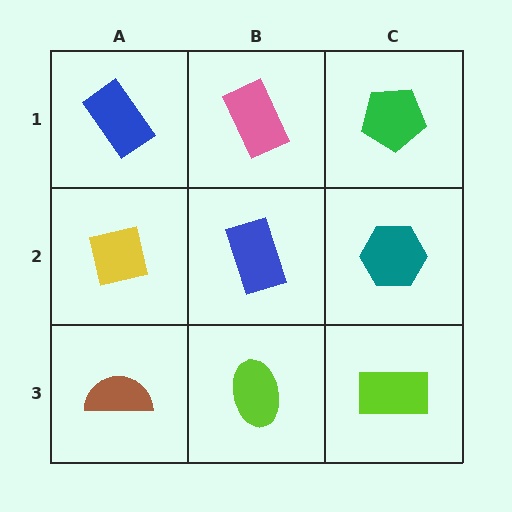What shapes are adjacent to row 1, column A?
A yellow square (row 2, column A), a pink rectangle (row 1, column B).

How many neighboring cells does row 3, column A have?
2.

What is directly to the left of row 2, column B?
A yellow square.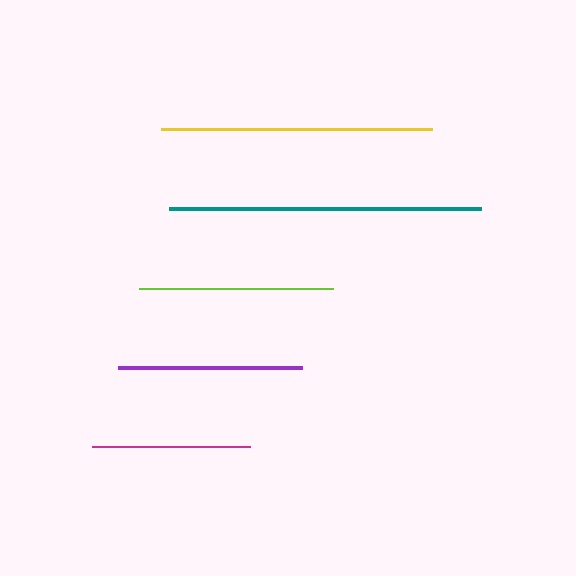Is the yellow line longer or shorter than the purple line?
The yellow line is longer than the purple line.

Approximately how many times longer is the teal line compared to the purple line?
The teal line is approximately 1.7 times the length of the purple line.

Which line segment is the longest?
The teal line is the longest at approximately 312 pixels.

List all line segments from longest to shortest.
From longest to shortest: teal, yellow, lime, purple, magenta.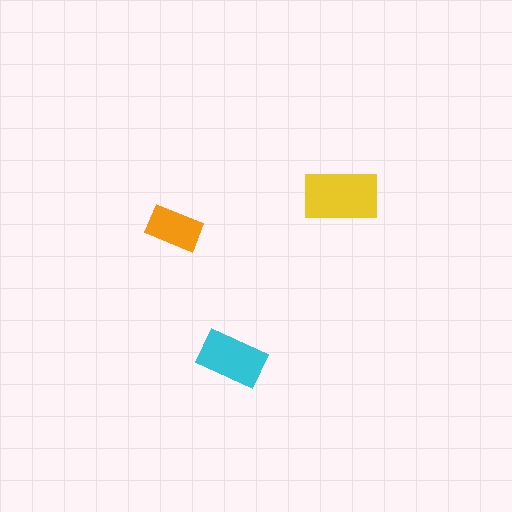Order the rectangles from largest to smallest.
the yellow one, the cyan one, the orange one.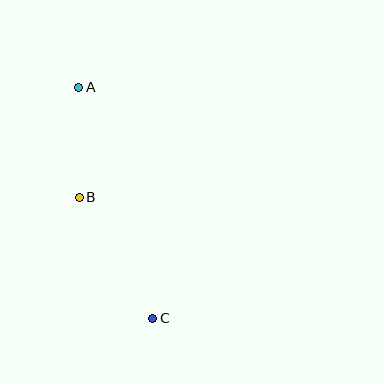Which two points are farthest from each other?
Points A and C are farthest from each other.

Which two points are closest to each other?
Points A and B are closest to each other.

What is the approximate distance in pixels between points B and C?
The distance between B and C is approximately 142 pixels.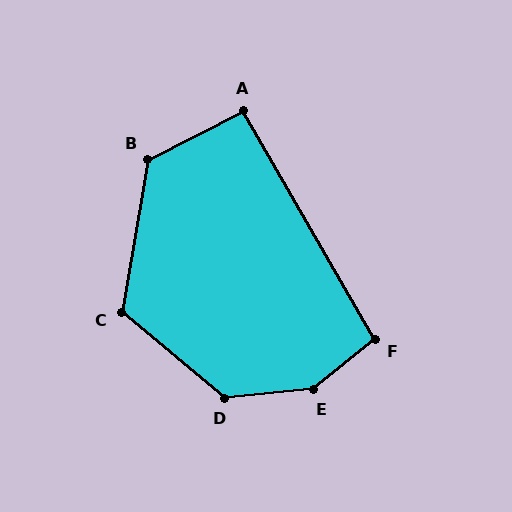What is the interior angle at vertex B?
Approximately 126 degrees (obtuse).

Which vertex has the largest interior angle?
E, at approximately 146 degrees.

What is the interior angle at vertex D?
Approximately 135 degrees (obtuse).